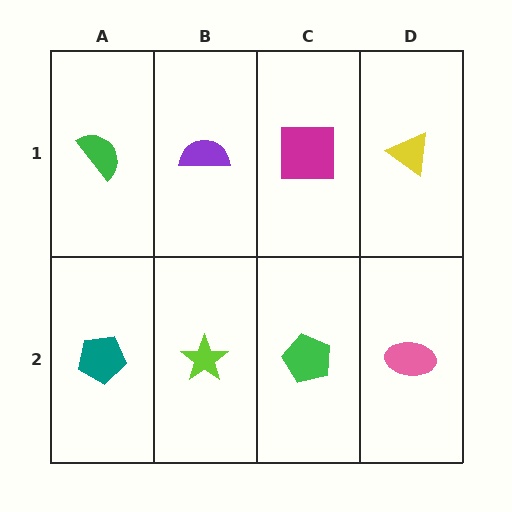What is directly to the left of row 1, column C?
A purple semicircle.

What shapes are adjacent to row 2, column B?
A purple semicircle (row 1, column B), a teal pentagon (row 2, column A), a green pentagon (row 2, column C).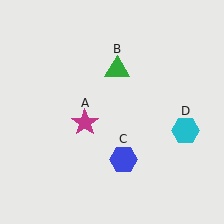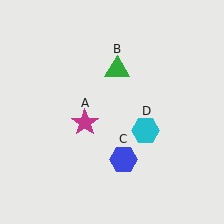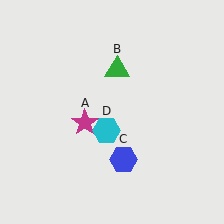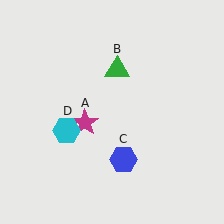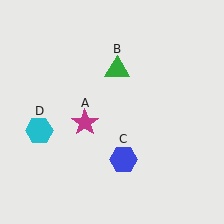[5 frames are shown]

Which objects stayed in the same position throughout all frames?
Magenta star (object A) and green triangle (object B) and blue hexagon (object C) remained stationary.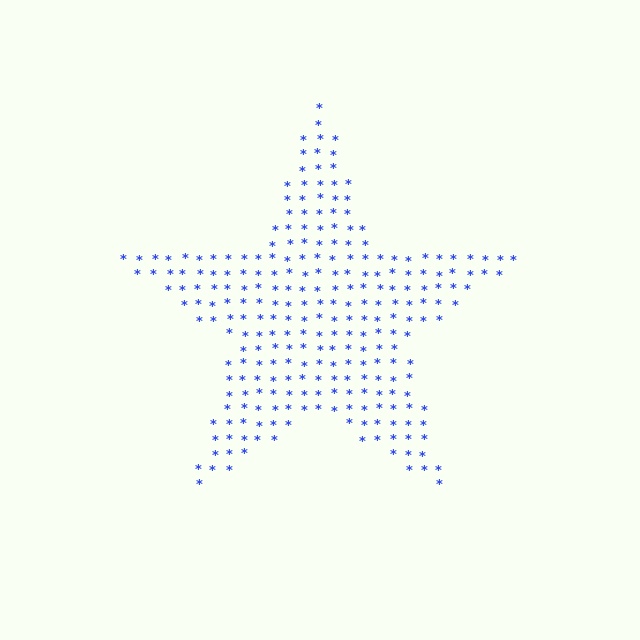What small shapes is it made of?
It is made of small asterisks.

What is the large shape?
The large shape is a star.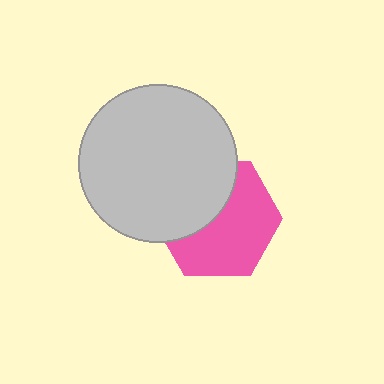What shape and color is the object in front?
The object in front is a light gray circle.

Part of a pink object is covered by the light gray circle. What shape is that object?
It is a hexagon.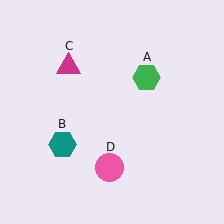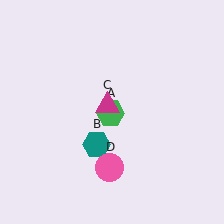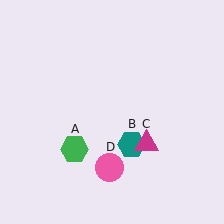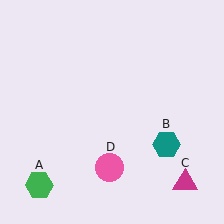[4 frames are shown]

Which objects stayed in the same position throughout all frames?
Pink circle (object D) remained stationary.